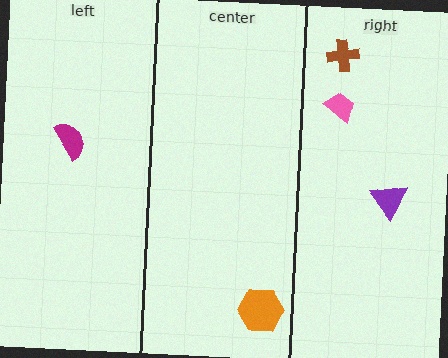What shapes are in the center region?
The orange hexagon.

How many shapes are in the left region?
1.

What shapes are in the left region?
The magenta semicircle.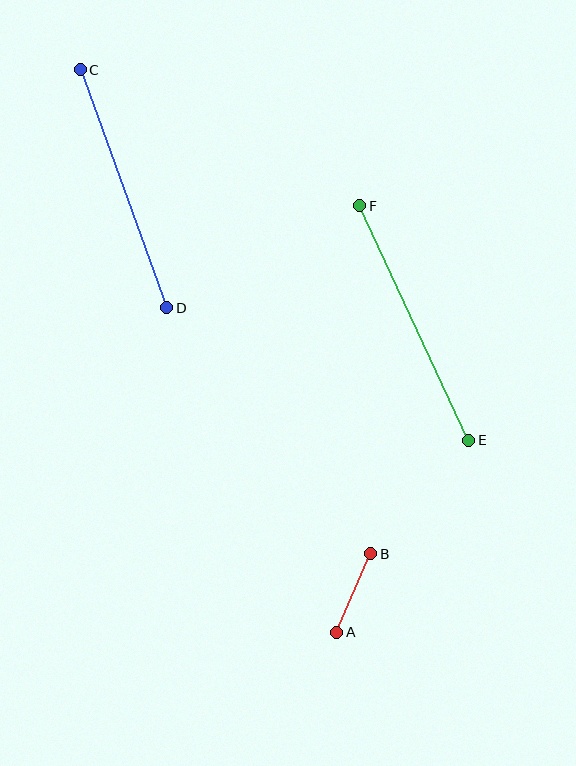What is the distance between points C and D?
The distance is approximately 253 pixels.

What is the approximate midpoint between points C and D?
The midpoint is at approximately (123, 189) pixels.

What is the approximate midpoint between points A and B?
The midpoint is at approximately (354, 593) pixels.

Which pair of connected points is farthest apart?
Points E and F are farthest apart.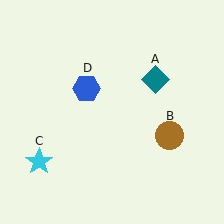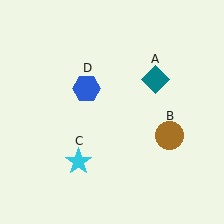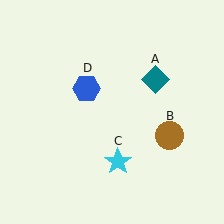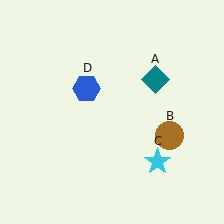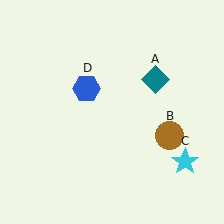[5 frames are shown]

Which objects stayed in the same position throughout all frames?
Teal diamond (object A) and brown circle (object B) and blue hexagon (object D) remained stationary.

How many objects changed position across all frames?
1 object changed position: cyan star (object C).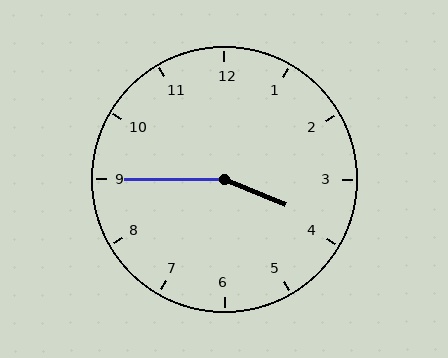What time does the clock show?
3:45.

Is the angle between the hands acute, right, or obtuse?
It is obtuse.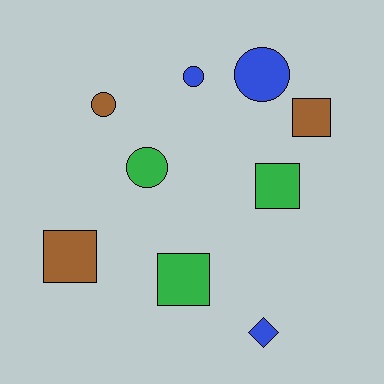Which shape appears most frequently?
Circle, with 4 objects.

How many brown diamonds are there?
There are no brown diamonds.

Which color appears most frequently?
Brown, with 3 objects.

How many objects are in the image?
There are 9 objects.